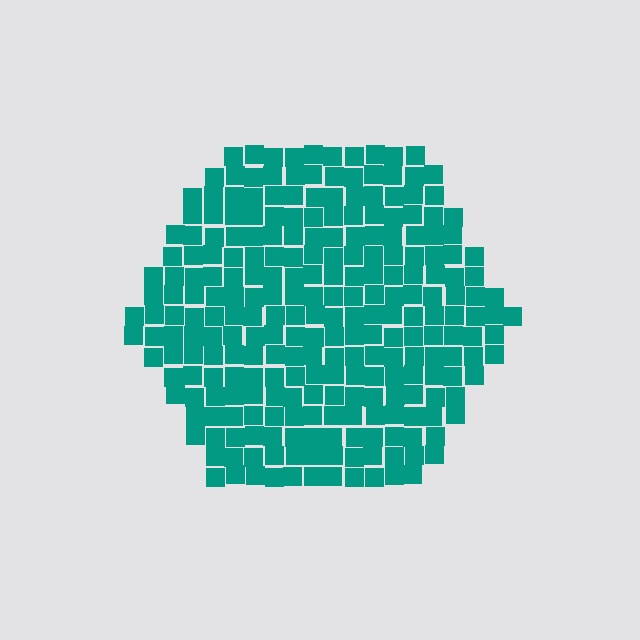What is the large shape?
The large shape is a hexagon.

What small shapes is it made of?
It is made of small squares.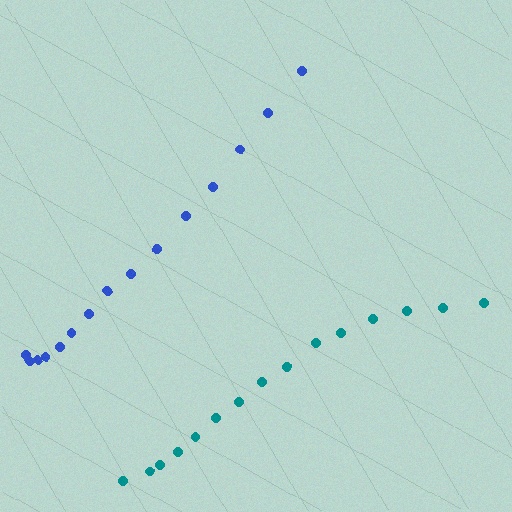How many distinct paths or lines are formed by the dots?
There are 2 distinct paths.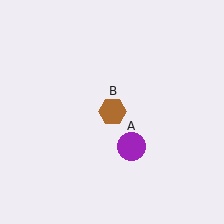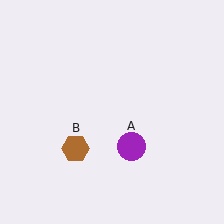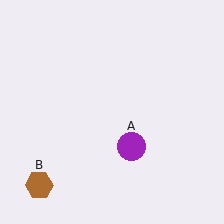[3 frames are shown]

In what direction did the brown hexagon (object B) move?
The brown hexagon (object B) moved down and to the left.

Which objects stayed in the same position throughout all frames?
Purple circle (object A) remained stationary.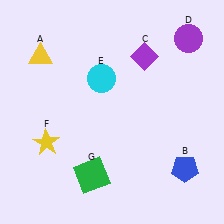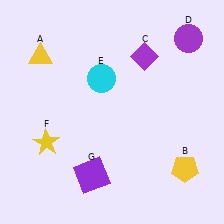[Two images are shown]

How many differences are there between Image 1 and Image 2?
There are 2 differences between the two images.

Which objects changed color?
B changed from blue to yellow. G changed from green to purple.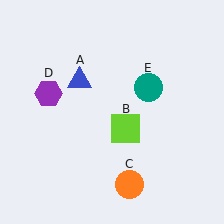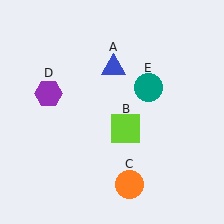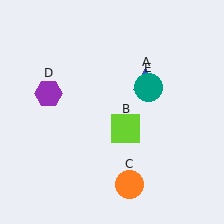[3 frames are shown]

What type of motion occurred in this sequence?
The blue triangle (object A) rotated clockwise around the center of the scene.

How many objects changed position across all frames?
1 object changed position: blue triangle (object A).